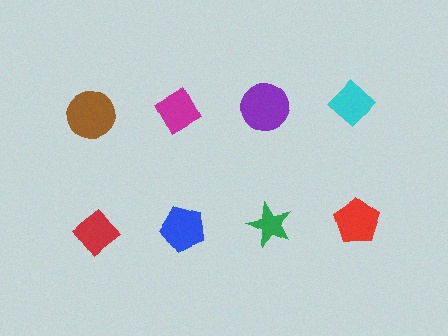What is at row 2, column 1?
A red diamond.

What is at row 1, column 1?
A brown circle.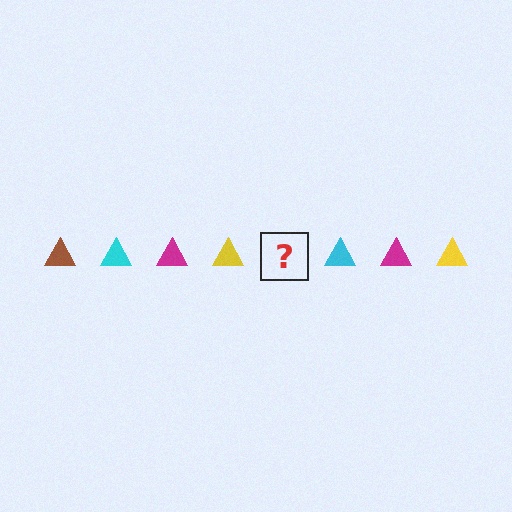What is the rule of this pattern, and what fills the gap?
The rule is that the pattern cycles through brown, cyan, magenta, yellow triangles. The gap should be filled with a brown triangle.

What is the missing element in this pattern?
The missing element is a brown triangle.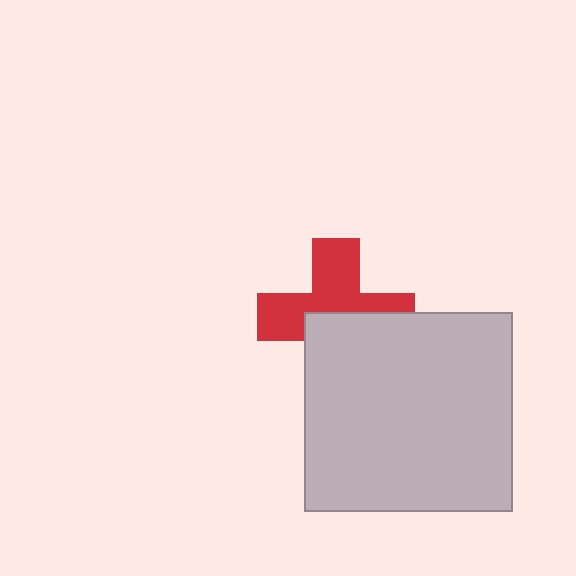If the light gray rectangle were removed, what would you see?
You would see the complete red cross.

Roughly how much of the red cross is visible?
About half of it is visible (roughly 54%).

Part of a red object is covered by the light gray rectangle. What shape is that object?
It is a cross.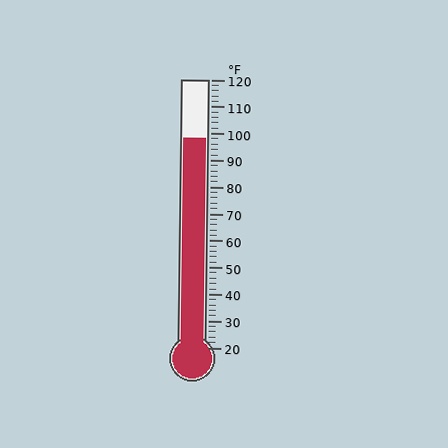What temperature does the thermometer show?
The thermometer shows approximately 98°F.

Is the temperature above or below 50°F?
The temperature is above 50°F.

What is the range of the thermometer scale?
The thermometer scale ranges from 20°F to 120°F.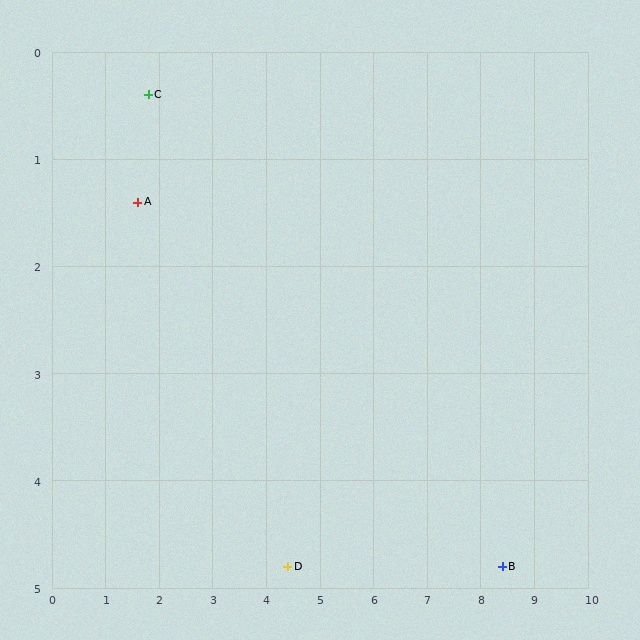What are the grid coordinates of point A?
Point A is at approximately (1.6, 1.4).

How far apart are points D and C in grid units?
Points D and C are about 5.1 grid units apart.